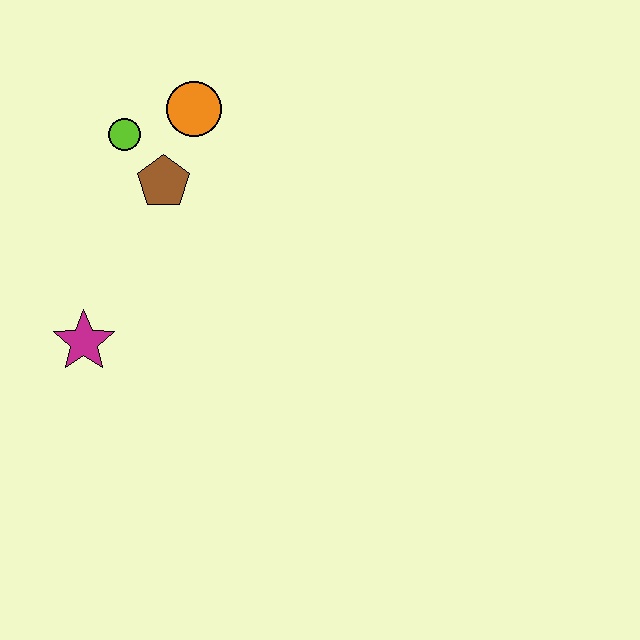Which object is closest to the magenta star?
The brown pentagon is closest to the magenta star.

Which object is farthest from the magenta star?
The orange circle is farthest from the magenta star.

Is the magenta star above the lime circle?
No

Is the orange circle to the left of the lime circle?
No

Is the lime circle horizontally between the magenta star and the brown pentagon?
Yes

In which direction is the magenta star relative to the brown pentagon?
The magenta star is below the brown pentagon.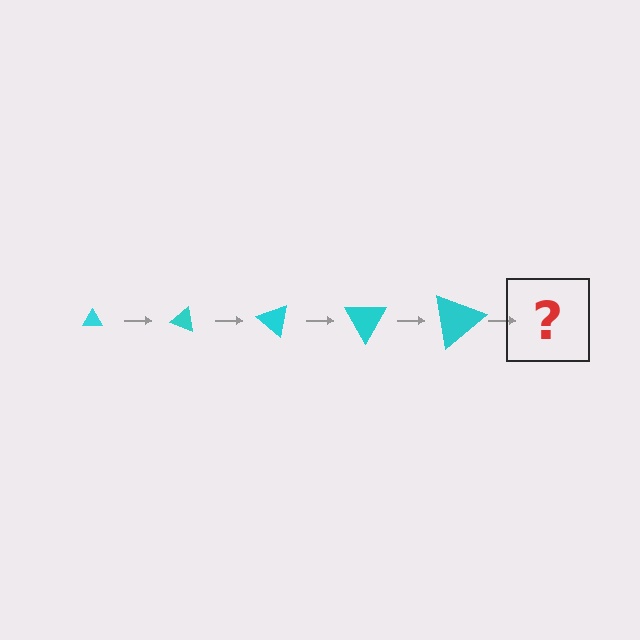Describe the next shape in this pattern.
It should be a triangle, larger than the previous one and rotated 100 degrees from the start.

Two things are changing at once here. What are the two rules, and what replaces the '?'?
The two rules are that the triangle grows larger each step and it rotates 20 degrees each step. The '?' should be a triangle, larger than the previous one and rotated 100 degrees from the start.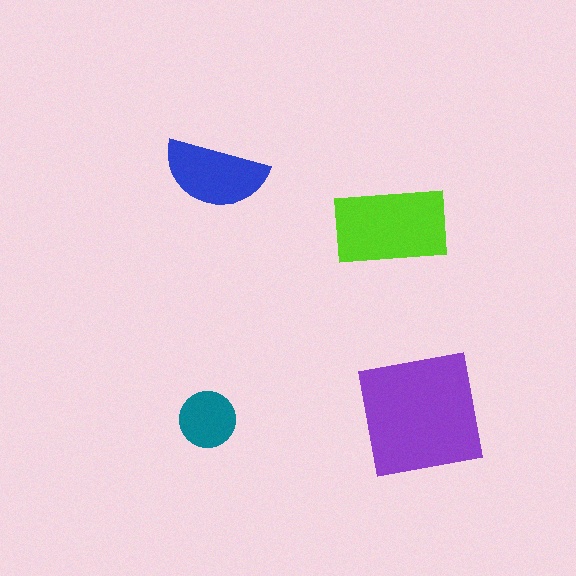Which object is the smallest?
The teal circle.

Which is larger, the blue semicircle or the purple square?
The purple square.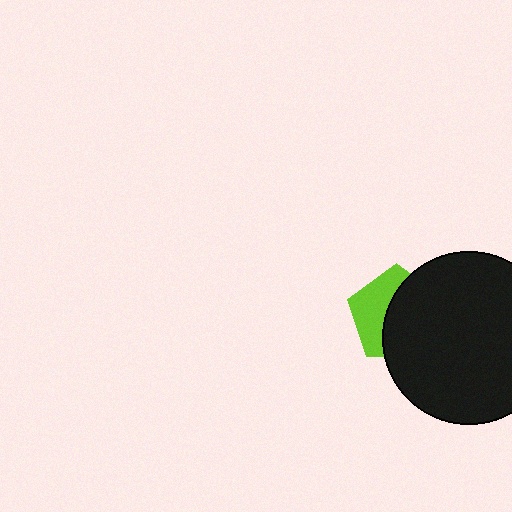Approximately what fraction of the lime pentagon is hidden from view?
Roughly 59% of the lime pentagon is hidden behind the black circle.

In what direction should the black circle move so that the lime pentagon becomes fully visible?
The black circle should move right. That is the shortest direction to clear the overlap and leave the lime pentagon fully visible.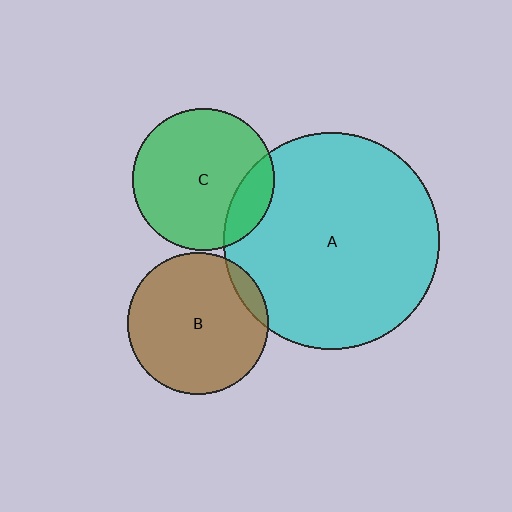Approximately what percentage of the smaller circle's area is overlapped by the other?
Approximately 15%.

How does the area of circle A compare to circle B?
Approximately 2.3 times.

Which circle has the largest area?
Circle A (cyan).